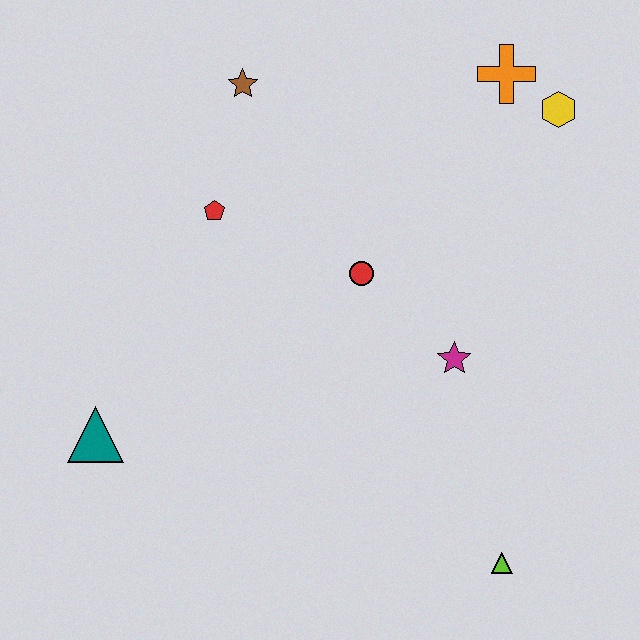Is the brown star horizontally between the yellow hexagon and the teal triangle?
Yes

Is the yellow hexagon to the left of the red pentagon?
No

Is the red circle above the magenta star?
Yes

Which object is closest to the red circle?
The magenta star is closest to the red circle.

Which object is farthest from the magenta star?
The teal triangle is farthest from the magenta star.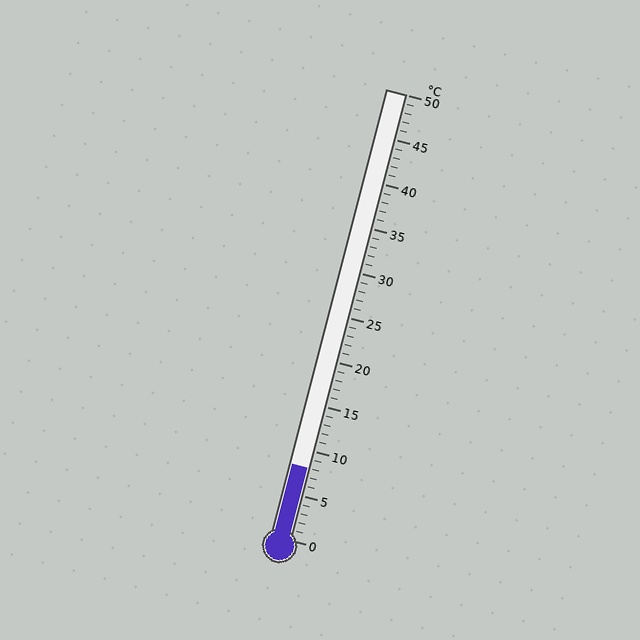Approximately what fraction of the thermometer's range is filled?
The thermometer is filled to approximately 15% of its range.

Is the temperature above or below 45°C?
The temperature is below 45°C.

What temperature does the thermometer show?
The thermometer shows approximately 8°C.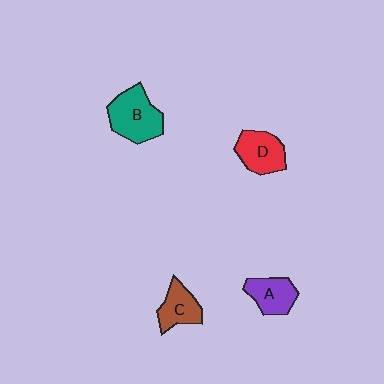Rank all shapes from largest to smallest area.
From largest to smallest: B (teal), D (red), A (purple), C (brown).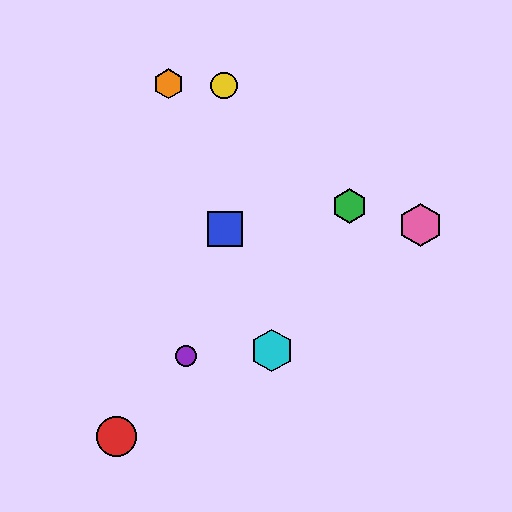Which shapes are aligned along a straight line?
The blue square, the orange hexagon, the cyan hexagon are aligned along a straight line.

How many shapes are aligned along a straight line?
3 shapes (the blue square, the orange hexagon, the cyan hexagon) are aligned along a straight line.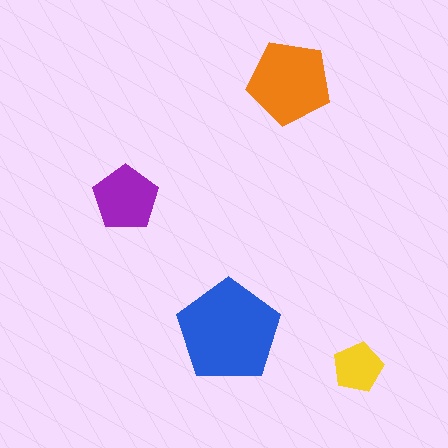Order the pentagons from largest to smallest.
the blue one, the orange one, the purple one, the yellow one.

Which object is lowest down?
The yellow pentagon is bottommost.